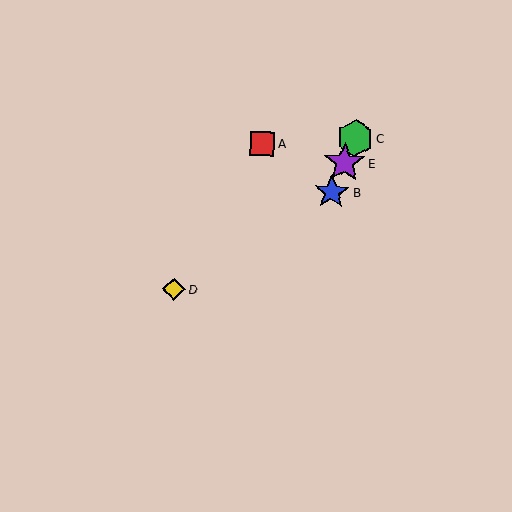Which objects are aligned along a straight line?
Objects B, C, E are aligned along a straight line.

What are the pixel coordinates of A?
Object A is at (263, 143).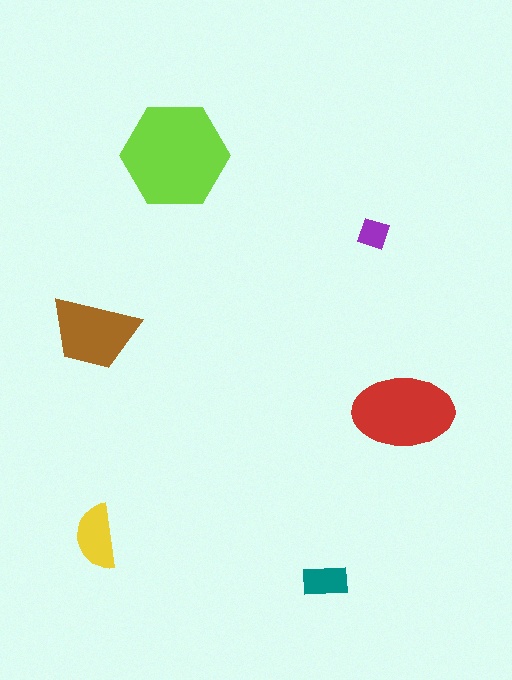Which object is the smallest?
The purple diamond.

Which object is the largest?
The lime hexagon.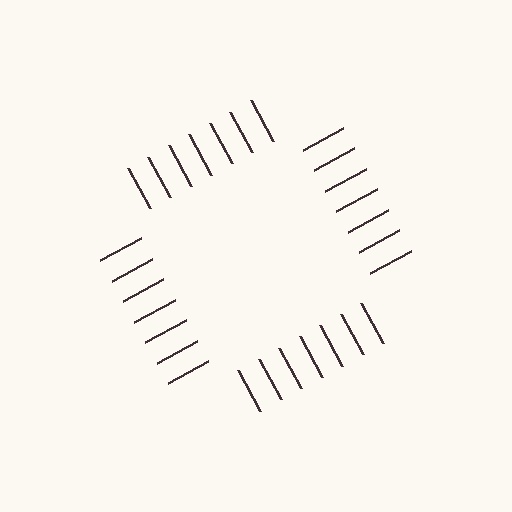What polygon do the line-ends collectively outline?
An illusory square — the line segments terminate on its edges but no continuous stroke is drawn.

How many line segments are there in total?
28 — 7 along each of the 4 edges.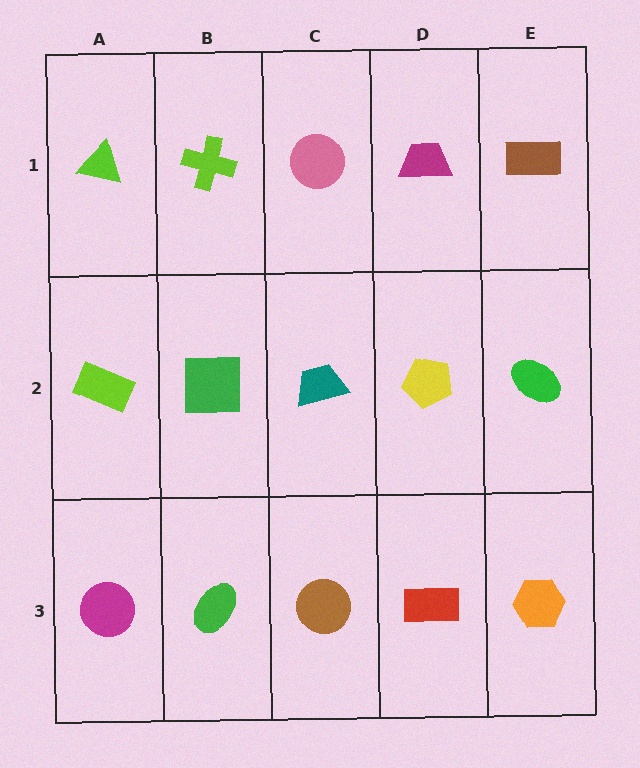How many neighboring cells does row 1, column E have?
2.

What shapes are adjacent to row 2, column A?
A lime triangle (row 1, column A), a magenta circle (row 3, column A), a green square (row 2, column B).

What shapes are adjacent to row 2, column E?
A brown rectangle (row 1, column E), an orange hexagon (row 3, column E), a yellow pentagon (row 2, column D).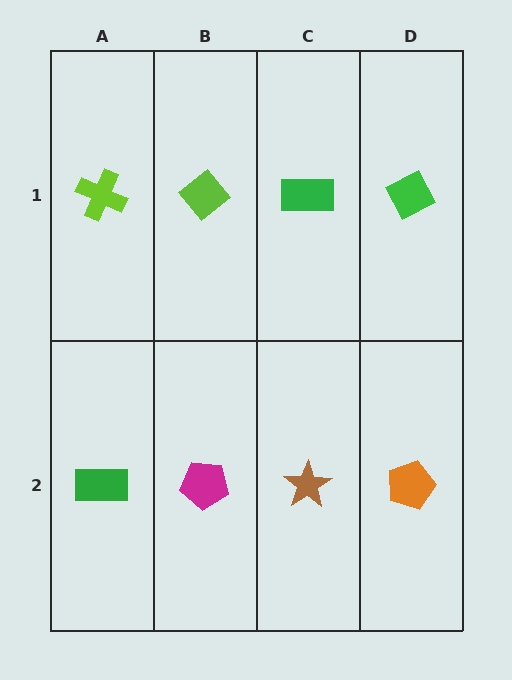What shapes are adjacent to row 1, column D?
An orange pentagon (row 2, column D), a green rectangle (row 1, column C).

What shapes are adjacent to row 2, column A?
A lime cross (row 1, column A), a magenta pentagon (row 2, column B).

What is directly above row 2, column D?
A green diamond.